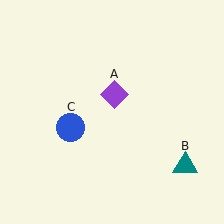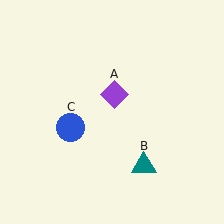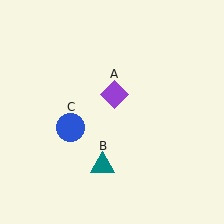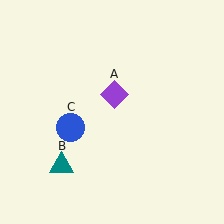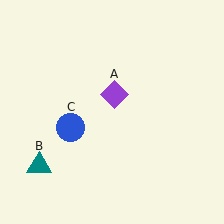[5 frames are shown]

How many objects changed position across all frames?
1 object changed position: teal triangle (object B).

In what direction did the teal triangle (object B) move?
The teal triangle (object B) moved left.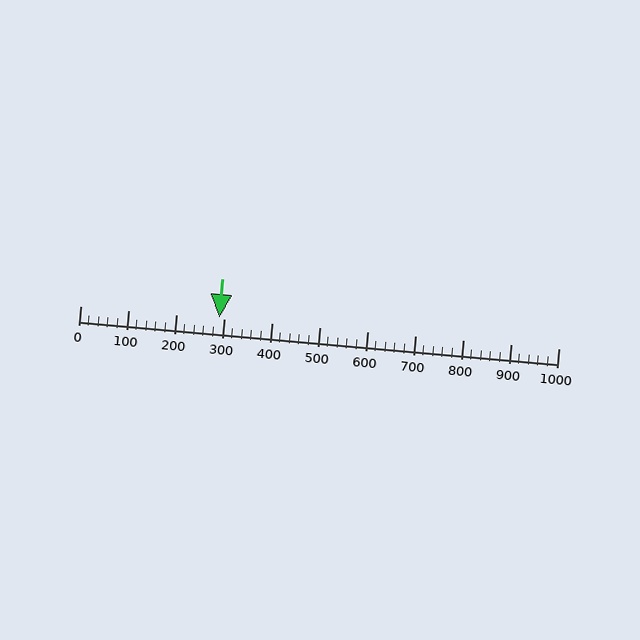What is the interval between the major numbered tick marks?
The major tick marks are spaced 100 units apart.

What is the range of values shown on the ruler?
The ruler shows values from 0 to 1000.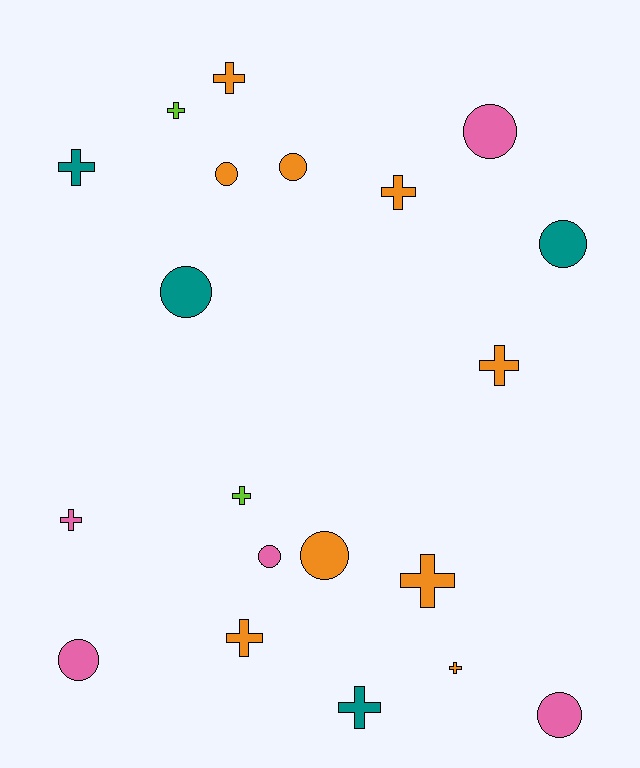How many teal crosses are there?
There are 2 teal crosses.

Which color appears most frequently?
Orange, with 9 objects.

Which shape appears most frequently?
Cross, with 11 objects.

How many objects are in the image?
There are 20 objects.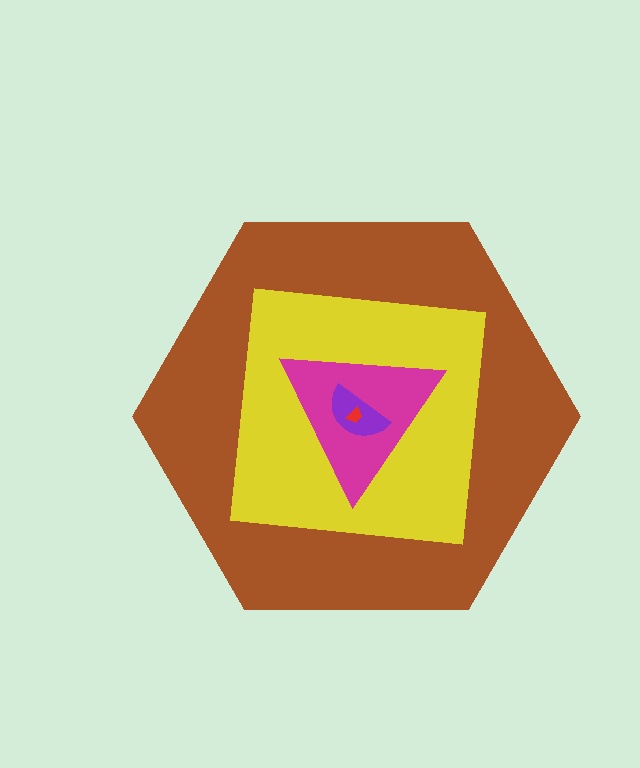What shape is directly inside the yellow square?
The magenta triangle.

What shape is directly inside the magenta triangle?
The purple semicircle.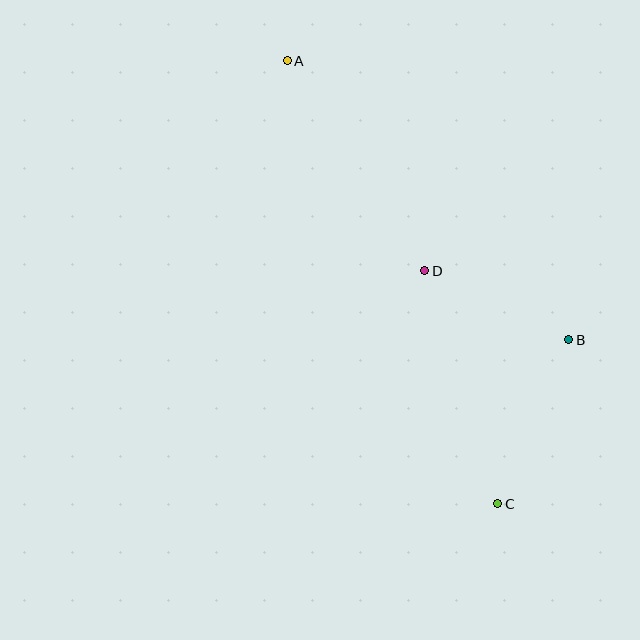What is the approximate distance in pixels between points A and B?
The distance between A and B is approximately 396 pixels.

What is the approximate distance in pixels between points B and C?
The distance between B and C is approximately 179 pixels.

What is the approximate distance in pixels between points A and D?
The distance between A and D is approximately 251 pixels.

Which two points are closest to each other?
Points B and D are closest to each other.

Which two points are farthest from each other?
Points A and C are farthest from each other.